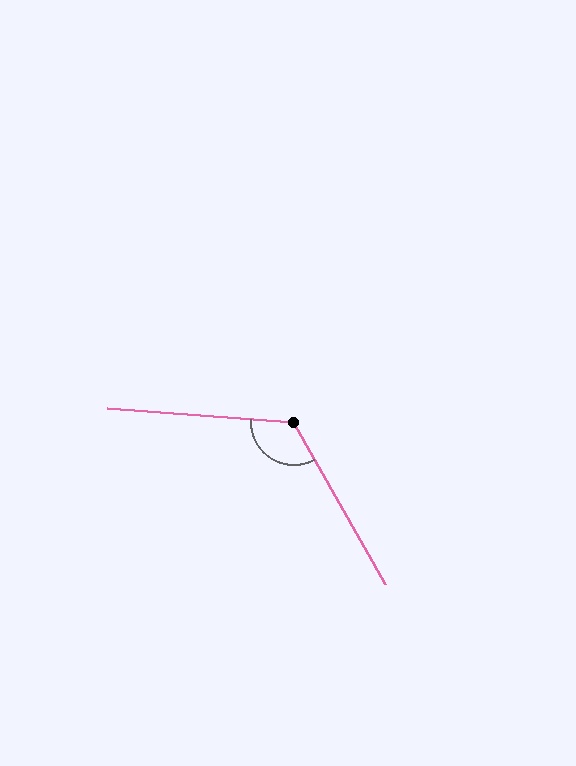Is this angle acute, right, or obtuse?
It is obtuse.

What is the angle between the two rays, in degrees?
Approximately 124 degrees.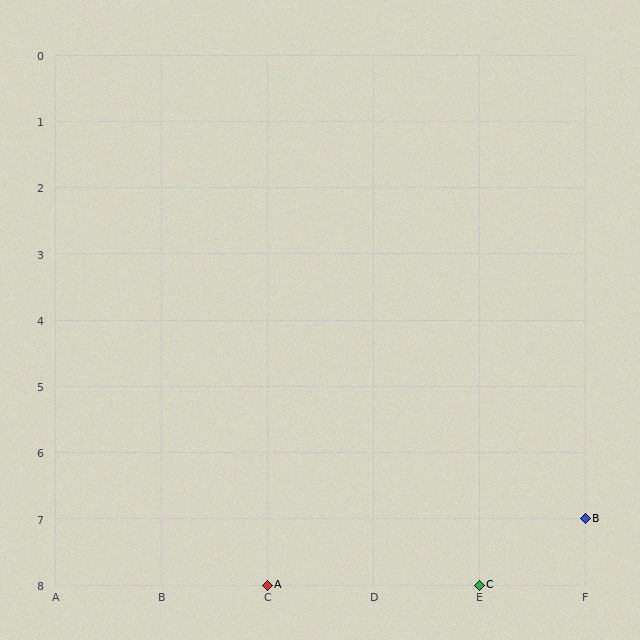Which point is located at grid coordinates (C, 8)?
Point A is at (C, 8).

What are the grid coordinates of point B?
Point B is at grid coordinates (F, 7).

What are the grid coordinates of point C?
Point C is at grid coordinates (E, 8).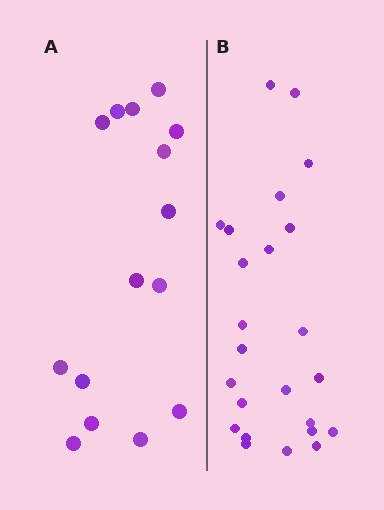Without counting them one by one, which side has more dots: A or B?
Region B (the right region) has more dots.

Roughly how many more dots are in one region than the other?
Region B has roughly 8 or so more dots than region A.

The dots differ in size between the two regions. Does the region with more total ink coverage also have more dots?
No. Region A has more total ink coverage because its dots are larger, but region B actually contains more individual dots. Total area can be misleading — the number of items is what matters here.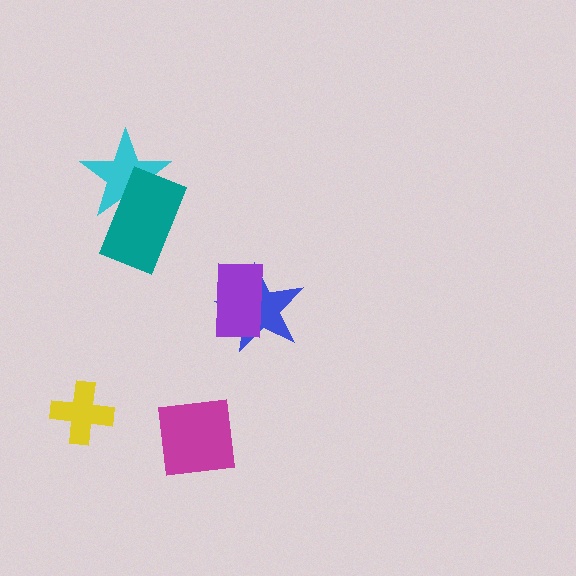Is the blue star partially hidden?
Yes, it is partially covered by another shape.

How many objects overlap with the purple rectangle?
1 object overlaps with the purple rectangle.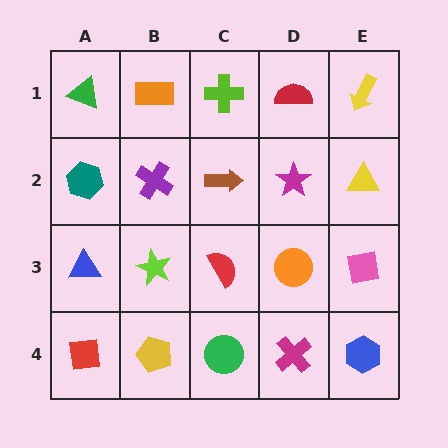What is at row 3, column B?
A lime star.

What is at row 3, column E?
A pink square.